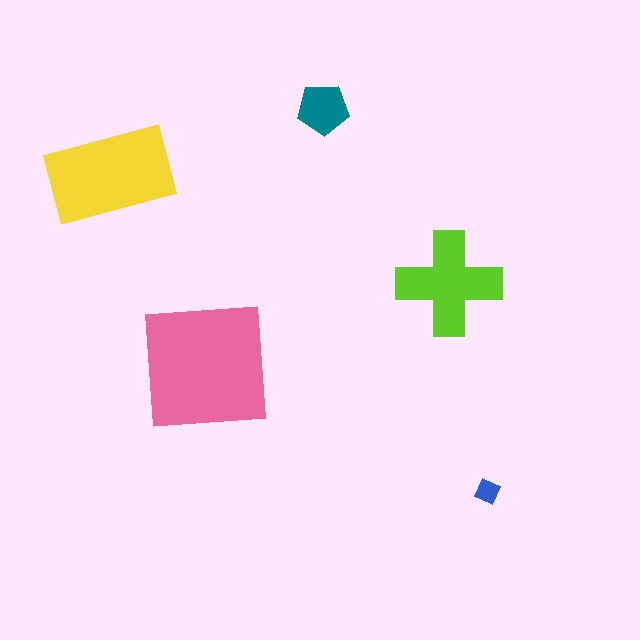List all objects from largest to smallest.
The pink square, the yellow rectangle, the lime cross, the teal pentagon, the blue diamond.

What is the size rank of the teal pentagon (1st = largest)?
4th.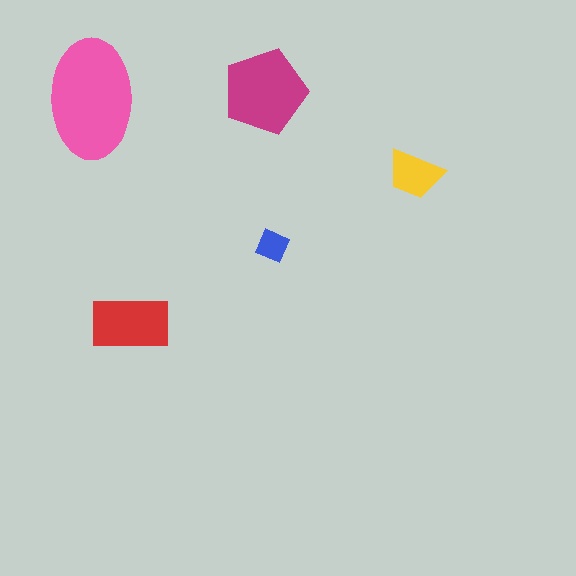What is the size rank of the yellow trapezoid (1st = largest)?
4th.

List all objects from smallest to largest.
The blue square, the yellow trapezoid, the red rectangle, the magenta pentagon, the pink ellipse.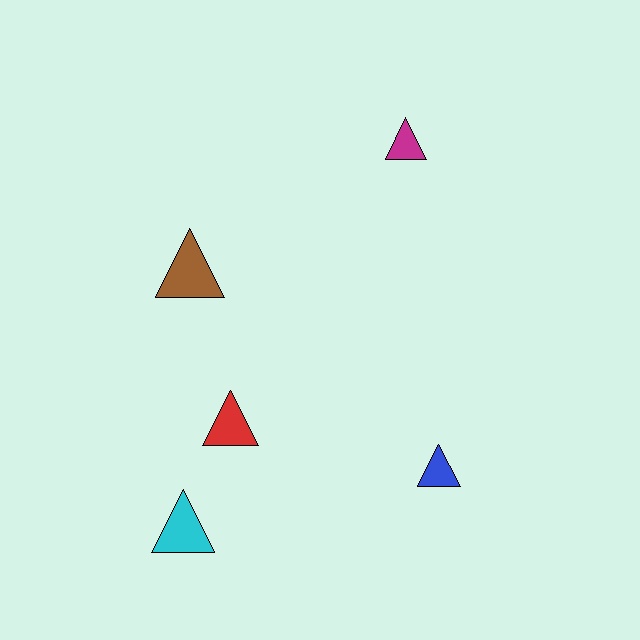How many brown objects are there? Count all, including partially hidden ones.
There is 1 brown object.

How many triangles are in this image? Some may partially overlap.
There are 5 triangles.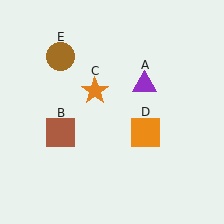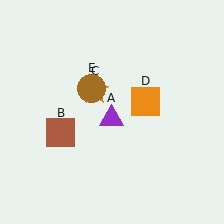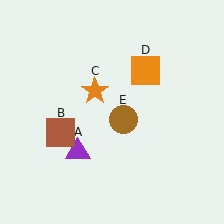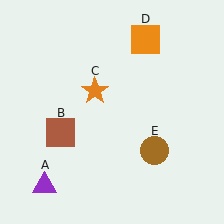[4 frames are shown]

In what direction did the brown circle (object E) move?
The brown circle (object E) moved down and to the right.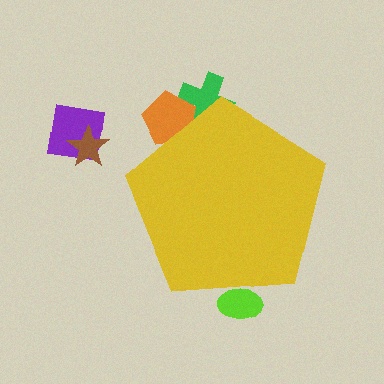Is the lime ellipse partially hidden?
Yes, the lime ellipse is partially hidden behind the yellow pentagon.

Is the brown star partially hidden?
No, the brown star is fully visible.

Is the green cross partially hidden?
Yes, the green cross is partially hidden behind the yellow pentagon.